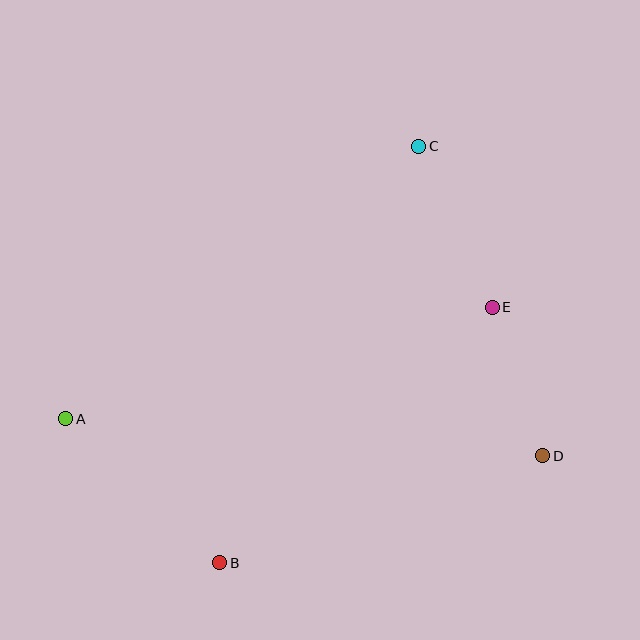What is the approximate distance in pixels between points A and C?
The distance between A and C is approximately 446 pixels.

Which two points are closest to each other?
Points D and E are closest to each other.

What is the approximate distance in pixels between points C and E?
The distance between C and E is approximately 177 pixels.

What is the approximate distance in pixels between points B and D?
The distance between B and D is approximately 341 pixels.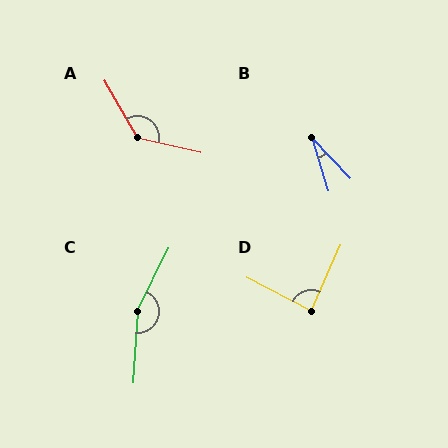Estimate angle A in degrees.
Approximately 132 degrees.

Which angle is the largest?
C, at approximately 158 degrees.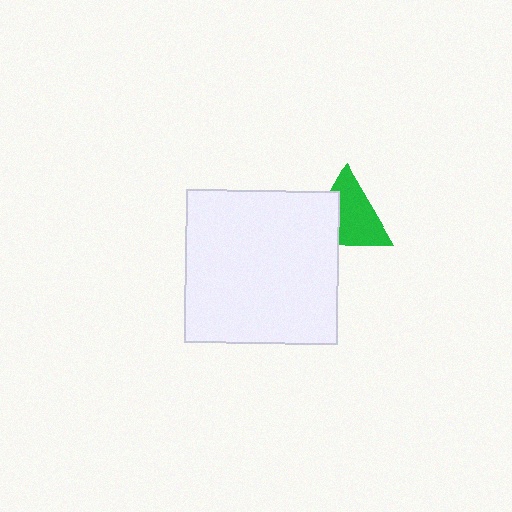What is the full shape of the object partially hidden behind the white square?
The partially hidden object is a green triangle.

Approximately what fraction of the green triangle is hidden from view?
Roughly 35% of the green triangle is hidden behind the white square.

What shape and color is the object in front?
The object in front is a white square.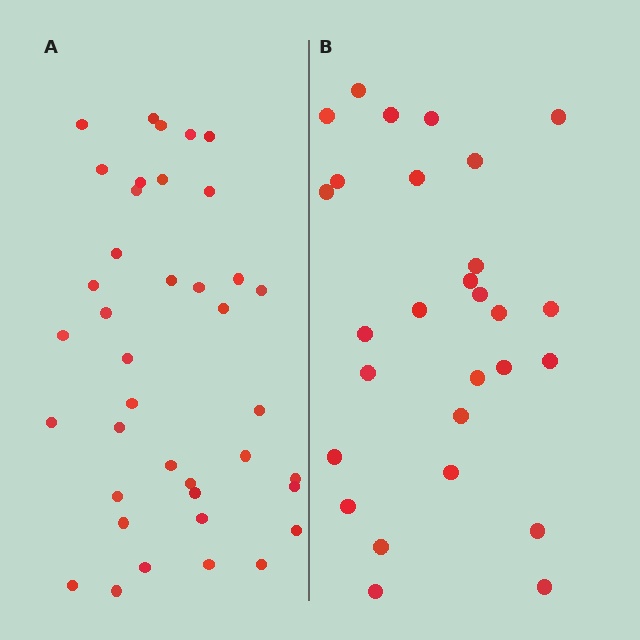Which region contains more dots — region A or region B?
Region A (the left region) has more dots.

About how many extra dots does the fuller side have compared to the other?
Region A has roughly 12 or so more dots than region B.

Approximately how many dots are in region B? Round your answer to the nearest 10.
About 30 dots. (The exact count is 28, which rounds to 30.)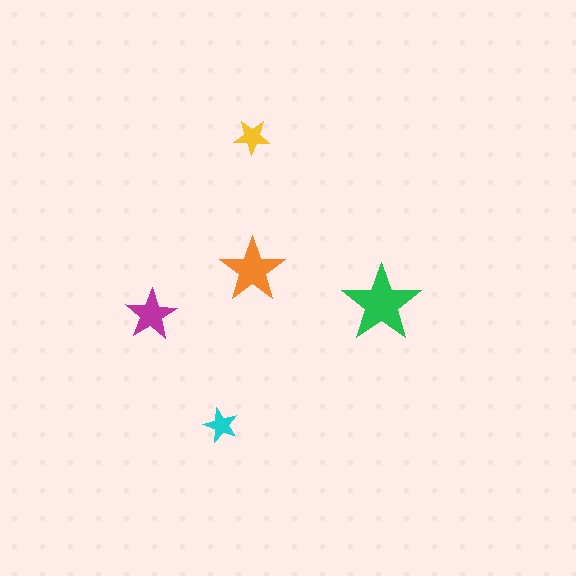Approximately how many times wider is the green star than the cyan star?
About 2.5 times wider.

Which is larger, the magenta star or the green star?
The green one.